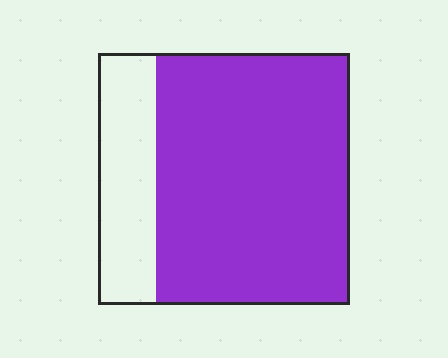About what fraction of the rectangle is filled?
About three quarters (3/4).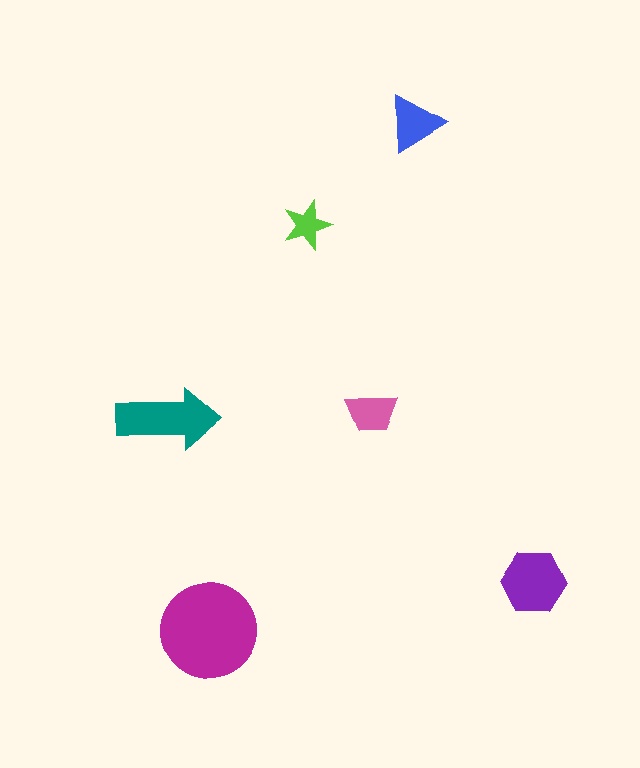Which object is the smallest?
The lime star.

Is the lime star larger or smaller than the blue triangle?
Smaller.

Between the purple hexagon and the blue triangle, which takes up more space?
The purple hexagon.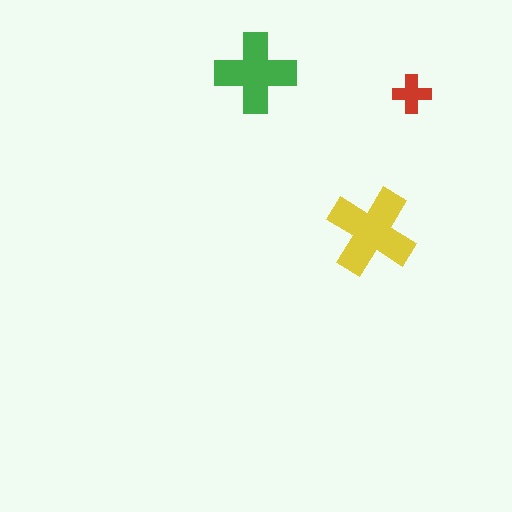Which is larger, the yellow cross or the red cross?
The yellow one.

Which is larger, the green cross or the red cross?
The green one.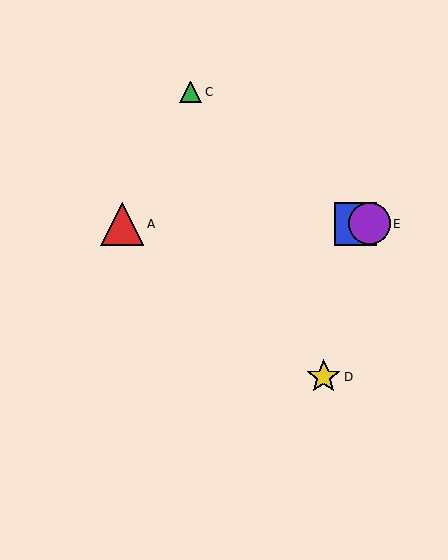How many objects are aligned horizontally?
3 objects (A, B, E) are aligned horizontally.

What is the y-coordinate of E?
Object E is at y≈224.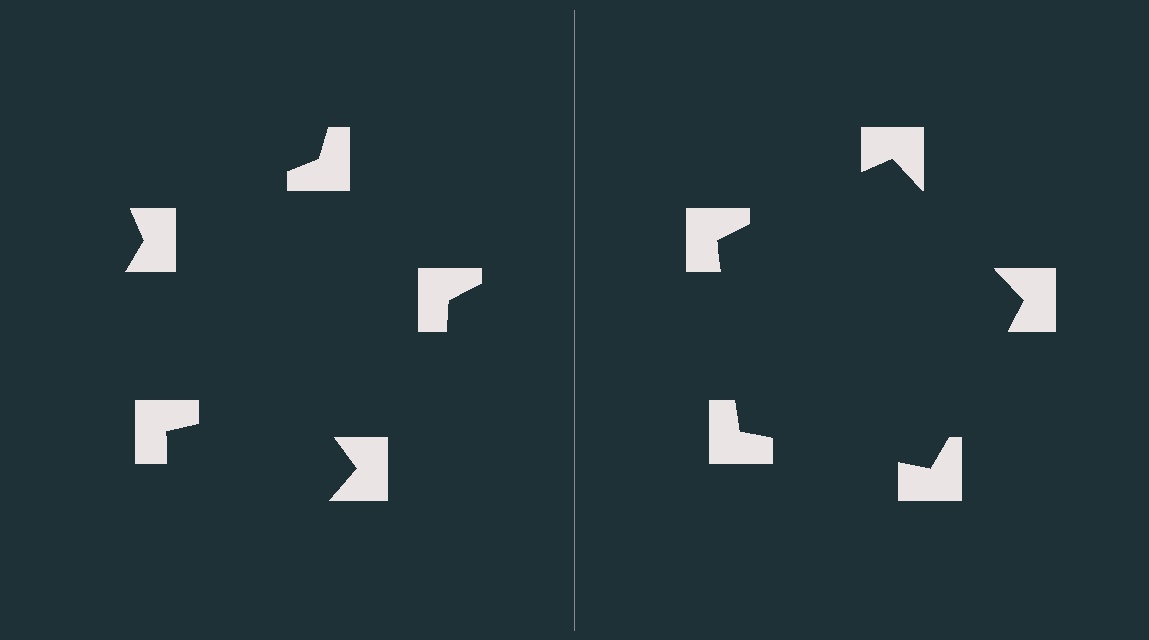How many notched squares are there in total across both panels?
10 — 5 on each side.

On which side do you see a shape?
An illusory pentagon appears on the right side. On the left side the wedge cuts are rotated, so no coherent shape forms.